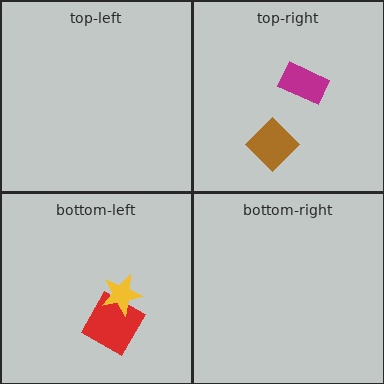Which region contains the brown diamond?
The top-right region.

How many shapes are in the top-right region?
2.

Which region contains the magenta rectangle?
The top-right region.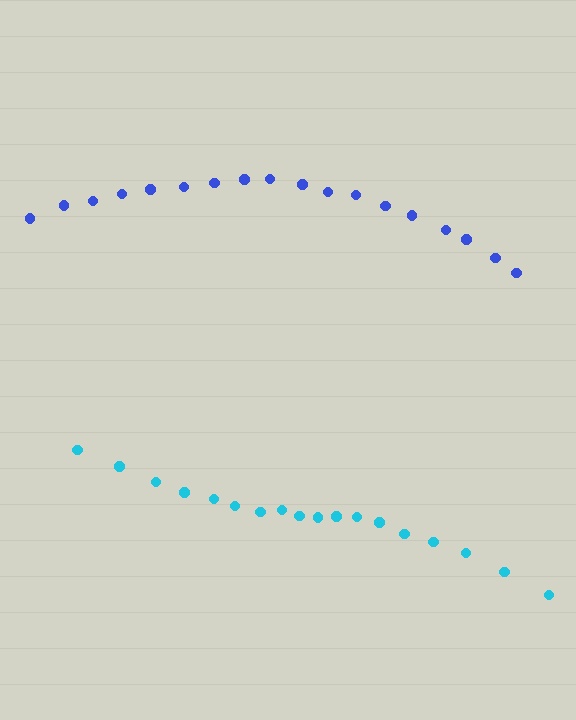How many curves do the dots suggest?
There are 2 distinct paths.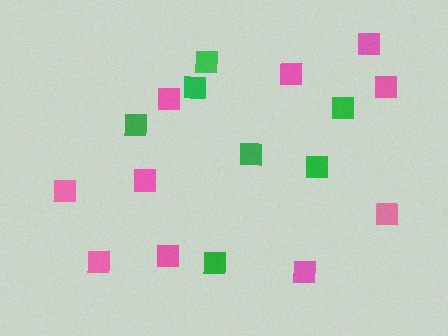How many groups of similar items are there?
There are 2 groups: one group of pink squares (10) and one group of green squares (7).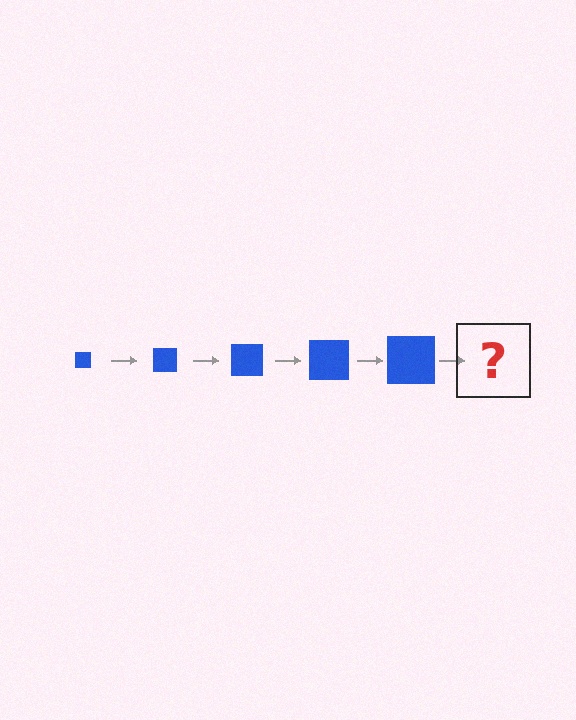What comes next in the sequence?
The next element should be a blue square, larger than the previous one.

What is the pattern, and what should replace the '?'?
The pattern is that the square gets progressively larger each step. The '?' should be a blue square, larger than the previous one.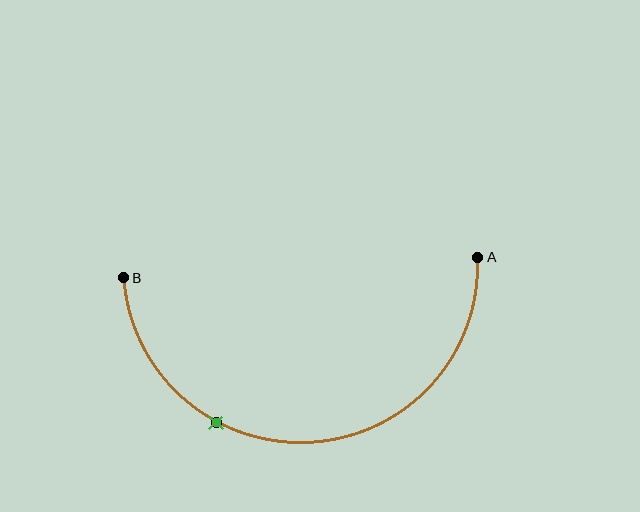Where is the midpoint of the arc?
The arc midpoint is the point on the curve farthest from the straight line joining A and B. It sits below that line.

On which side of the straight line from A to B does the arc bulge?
The arc bulges below the straight line connecting A and B.